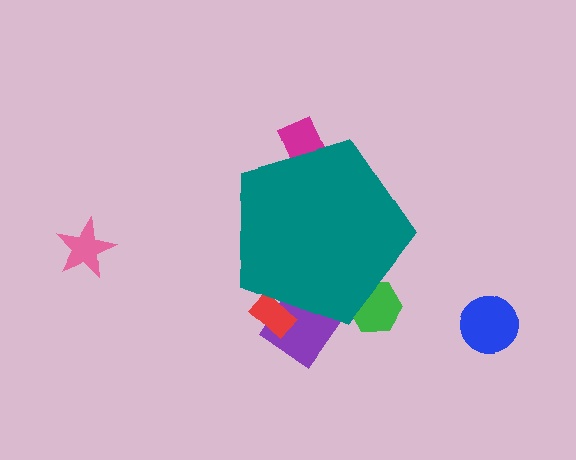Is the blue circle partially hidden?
No, the blue circle is fully visible.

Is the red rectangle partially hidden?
Yes, the red rectangle is partially hidden behind the teal pentagon.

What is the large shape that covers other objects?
A teal pentagon.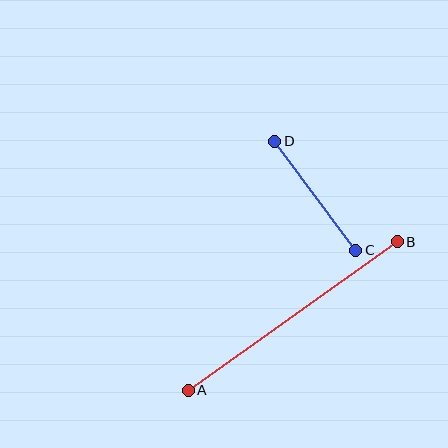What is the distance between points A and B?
The distance is approximately 256 pixels.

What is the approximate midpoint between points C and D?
The midpoint is at approximately (315, 196) pixels.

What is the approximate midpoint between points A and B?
The midpoint is at approximately (293, 316) pixels.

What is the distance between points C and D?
The distance is approximately 136 pixels.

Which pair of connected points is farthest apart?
Points A and B are farthest apart.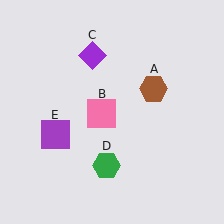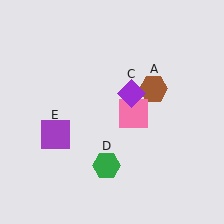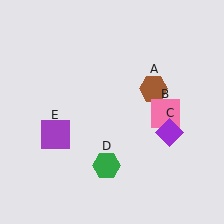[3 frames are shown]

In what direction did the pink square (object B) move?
The pink square (object B) moved right.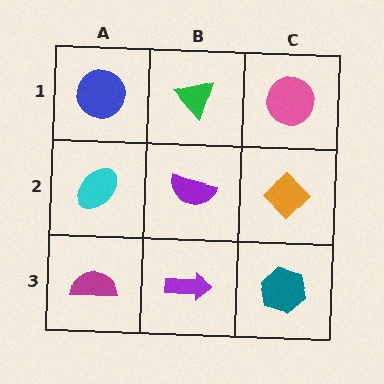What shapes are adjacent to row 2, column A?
A blue circle (row 1, column A), a magenta semicircle (row 3, column A), a purple semicircle (row 2, column B).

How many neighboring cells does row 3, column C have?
2.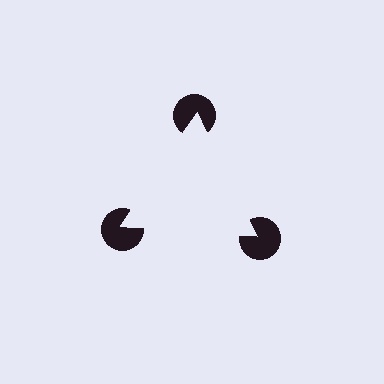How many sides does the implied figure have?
3 sides.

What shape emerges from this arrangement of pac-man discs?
An illusory triangle — its edges are inferred from the aligned wedge cuts in the pac-man discs, not physically drawn.